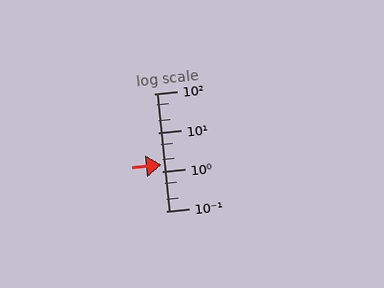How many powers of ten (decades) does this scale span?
The scale spans 3 decades, from 0.1 to 100.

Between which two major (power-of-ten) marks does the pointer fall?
The pointer is between 1 and 10.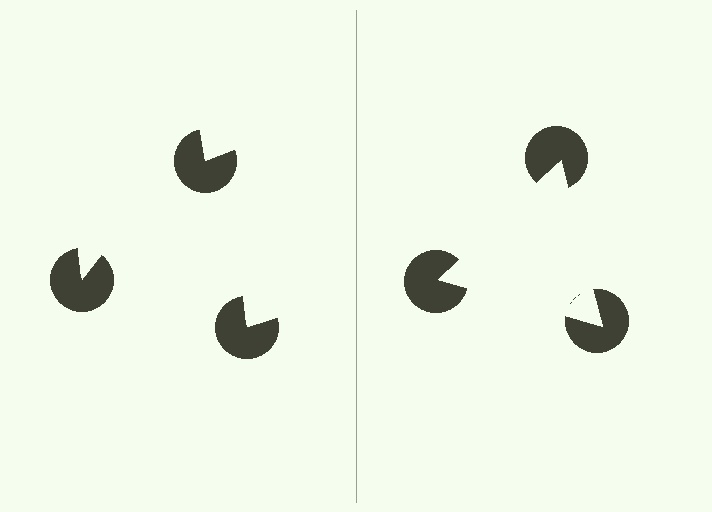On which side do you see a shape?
An illusory triangle appears on the right side. On the left side the wedge cuts are rotated, so no coherent shape forms.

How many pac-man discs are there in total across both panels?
6 — 3 on each side.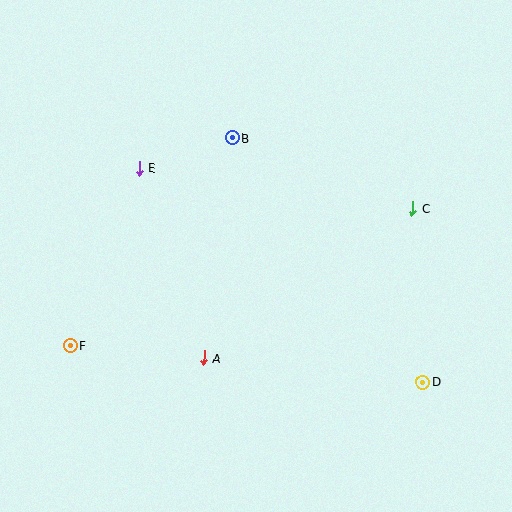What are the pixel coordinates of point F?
Point F is at (70, 346).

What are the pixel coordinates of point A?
Point A is at (204, 358).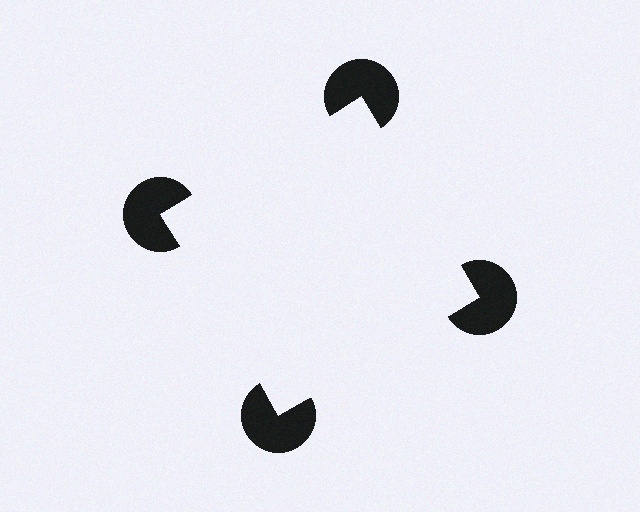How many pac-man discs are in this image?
There are 4 — one at each vertex of the illusory square.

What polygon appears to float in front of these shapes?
An illusory square — its edges are inferred from the aligned wedge cuts in the pac-man discs, not physically drawn.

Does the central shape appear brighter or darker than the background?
It typically appears slightly brighter than the background, even though no actual brightness change is drawn.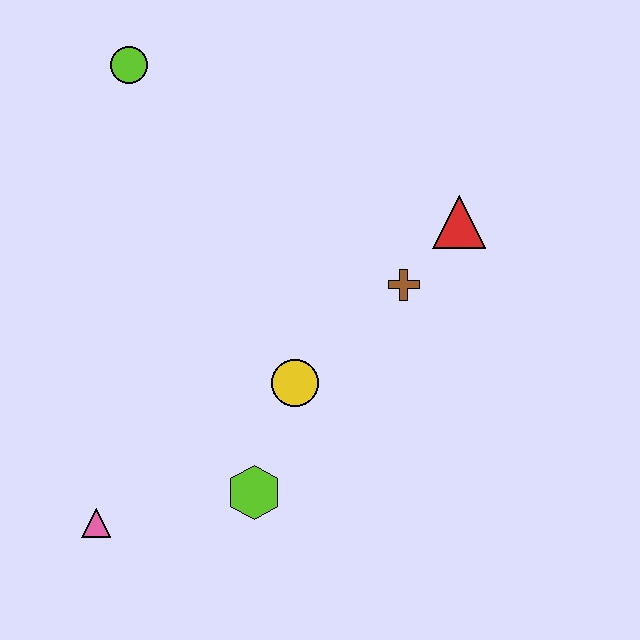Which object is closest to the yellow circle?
The lime hexagon is closest to the yellow circle.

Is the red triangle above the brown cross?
Yes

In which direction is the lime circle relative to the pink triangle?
The lime circle is above the pink triangle.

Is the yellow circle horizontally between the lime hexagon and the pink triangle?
No